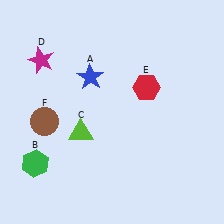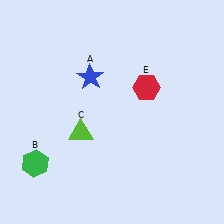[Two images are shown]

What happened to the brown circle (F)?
The brown circle (F) was removed in Image 2. It was in the bottom-left area of Image 1.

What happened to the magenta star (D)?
The magenta star (D) was removed in Image 2. It was in the top-left area of Image 1.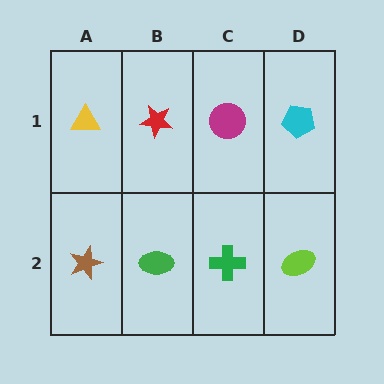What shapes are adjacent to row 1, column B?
A green ellipse (row 2, column B), a yellow triangle (row 1, column A), a magenta circle (row 1, column C).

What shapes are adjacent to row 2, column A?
A yellow triangle (row 1, column A), a green ellipse (row 2, column B).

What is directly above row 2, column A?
A yellow triangle.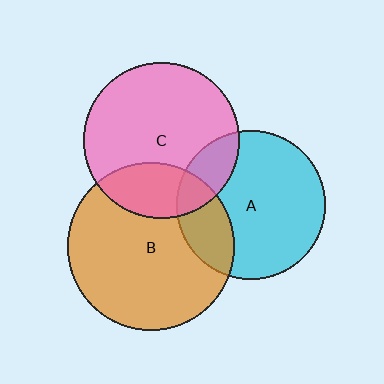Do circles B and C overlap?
Yes.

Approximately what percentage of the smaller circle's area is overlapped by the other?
Approximately 25%.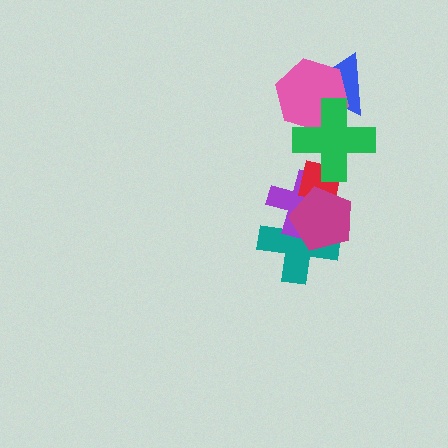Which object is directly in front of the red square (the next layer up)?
The green cross is directly in front of the red square.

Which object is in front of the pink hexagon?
The green cross is in front of the pink hexagon.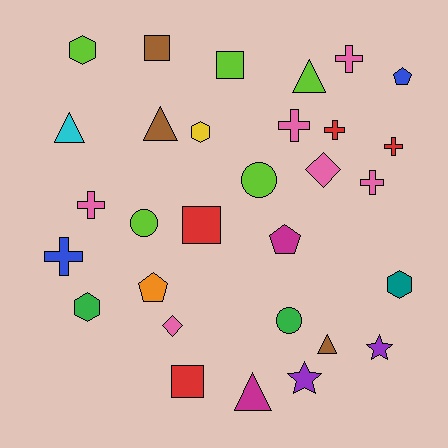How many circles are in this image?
There are 3 circles.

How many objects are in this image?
There are 30 objects.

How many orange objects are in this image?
There is 1 orange object.